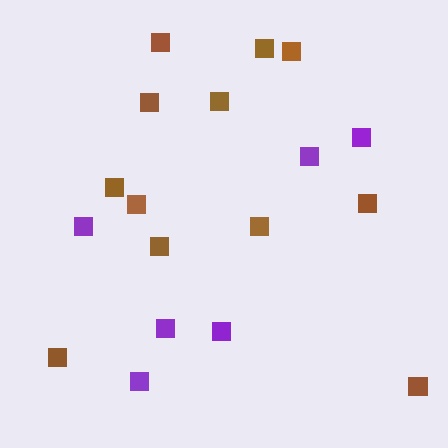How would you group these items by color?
There are 2 groups: one group of purple squares (6) and one group of brown squares (12).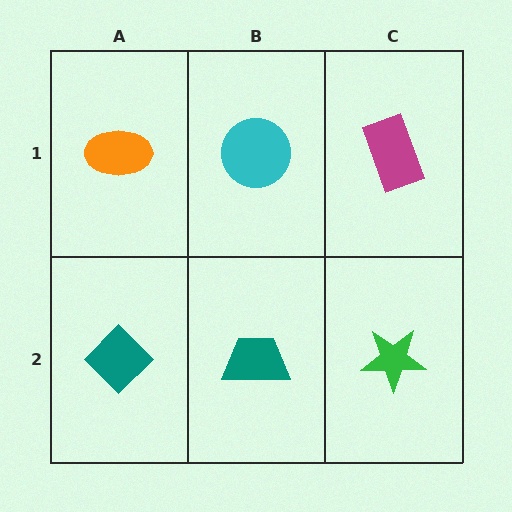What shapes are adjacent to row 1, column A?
A teal diamond (row 2, column A), a cyan circle (row 1, column B).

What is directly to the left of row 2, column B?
A teal diamond.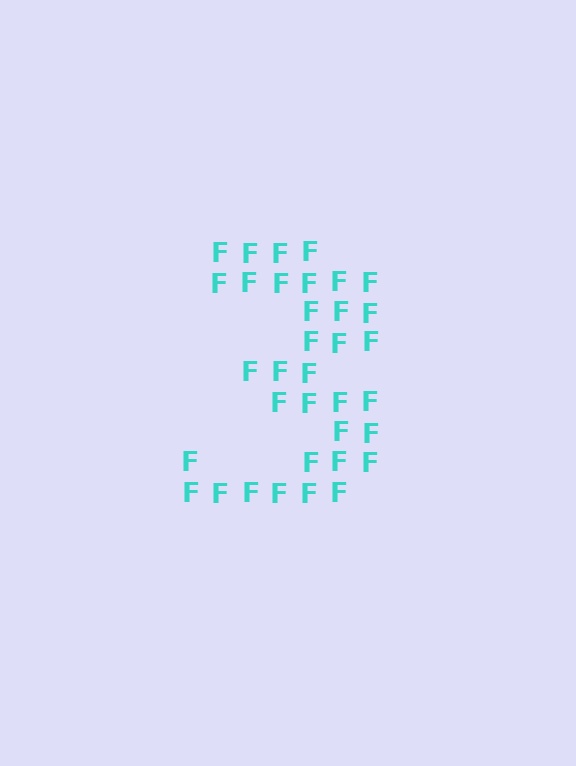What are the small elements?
The small elements are letter F's.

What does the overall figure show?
The overall figure shows the digit 3.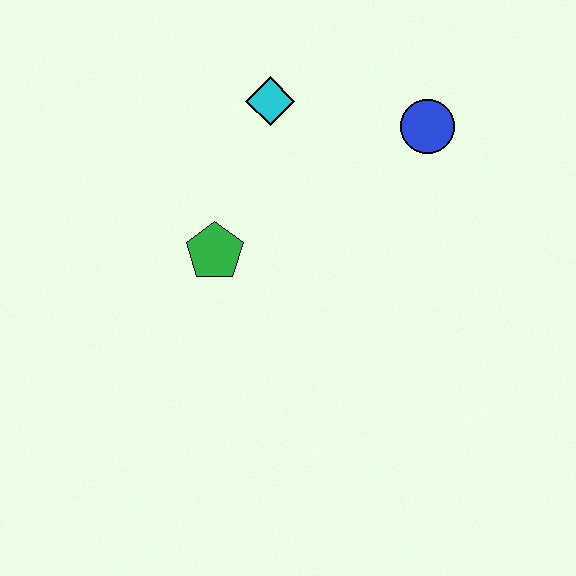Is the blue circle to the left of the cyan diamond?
No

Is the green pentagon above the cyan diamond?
No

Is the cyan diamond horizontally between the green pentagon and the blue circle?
Yes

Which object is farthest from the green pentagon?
The blue circle is farthest from the green pentagon.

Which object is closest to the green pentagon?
The cyan diamond is closest to the green pentagon.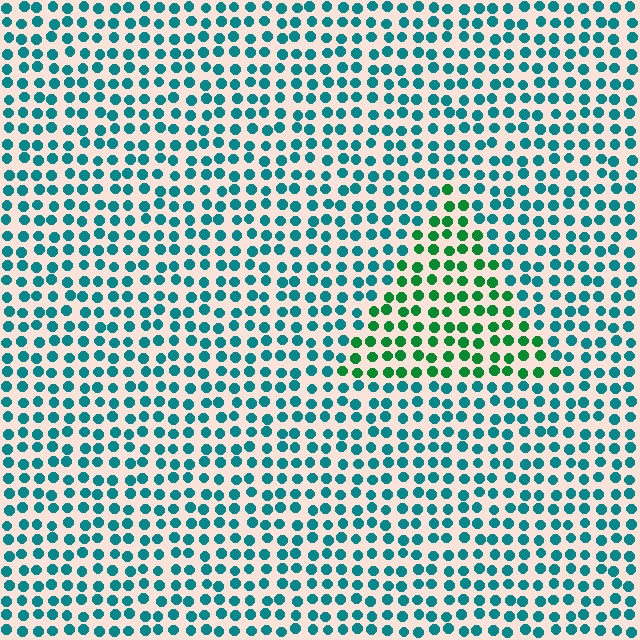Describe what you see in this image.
The image is filled with small teal elements in a uniform arrangement. A triangle-shaped region is visible where the elements are tinted to a slightly different hue, forming a subtle color boundary.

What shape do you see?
I see a triangle.